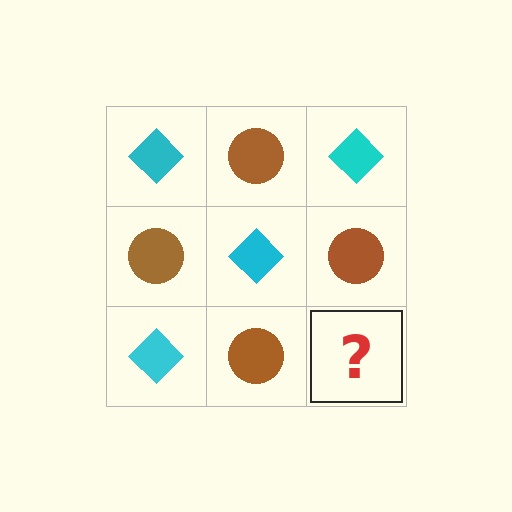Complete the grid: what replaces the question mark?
The question mark should be replaced with a cyan diamond.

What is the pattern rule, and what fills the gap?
The rule is that it alternates cyan diamond and brown circle in a checkerboard pattern. The gap should be filled with a cyan diamond.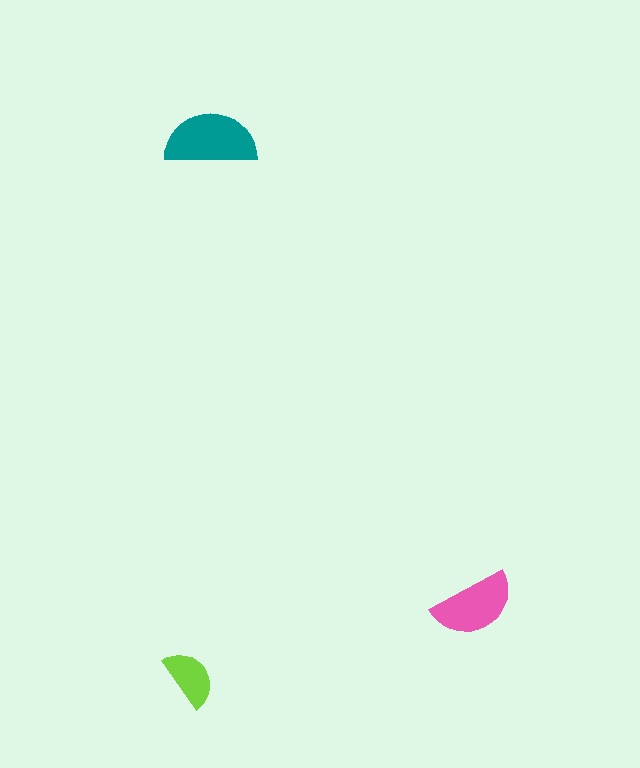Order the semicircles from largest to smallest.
the teal one, the pink one, the lime one.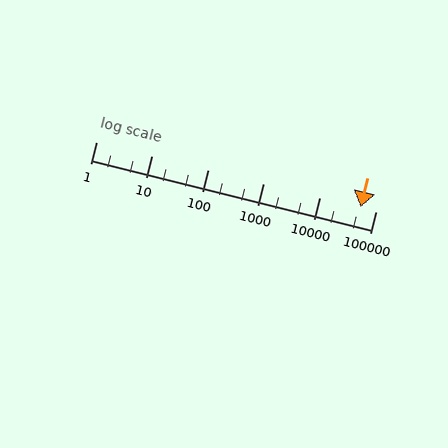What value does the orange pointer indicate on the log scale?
The pointer indicates approximately 53000.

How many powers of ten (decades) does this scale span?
The scale spans 5 decades, from 1 to 100000.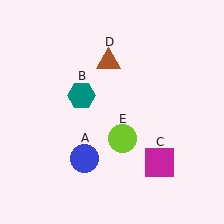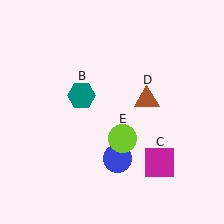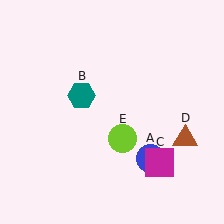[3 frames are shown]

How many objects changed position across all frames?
2 objects changed position: blue circle (object A), brown triangle (object D).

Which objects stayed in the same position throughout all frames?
Teal hexagon (object B) and magenta square (object C) and lime circle (object E) remained stationary.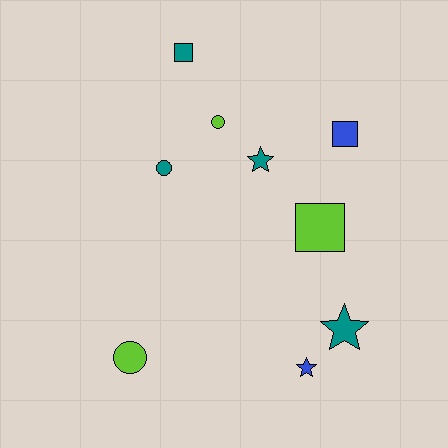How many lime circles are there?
There are 2 lime circles.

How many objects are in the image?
There are 9 objects.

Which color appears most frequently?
Teal, with 4 objects.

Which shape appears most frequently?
Star, with 3 objects.